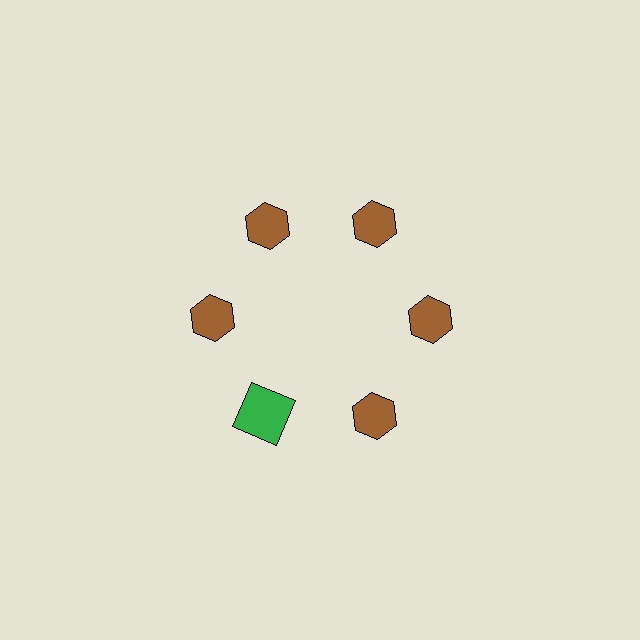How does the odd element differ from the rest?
It differs in both color (green instead of brown) and shape (square instead of hexagon).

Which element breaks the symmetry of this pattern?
The green square at roughly the 7 o'clock position breaks the symmetry. All other shapes are brown hexagons.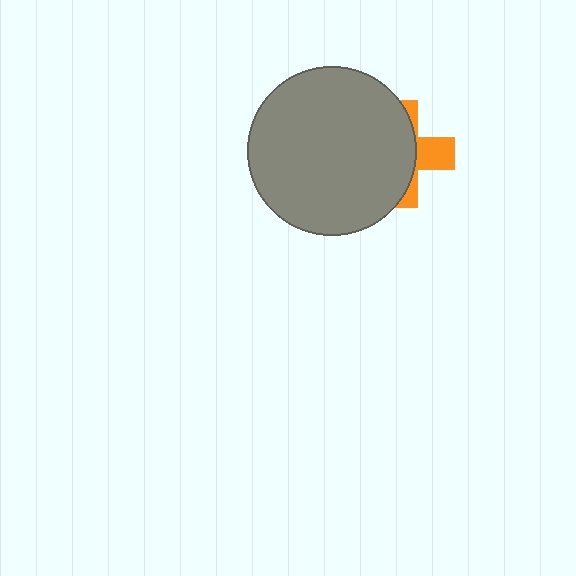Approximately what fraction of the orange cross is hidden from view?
Roughly 67% of the orange cross is hidden behind the gray circle.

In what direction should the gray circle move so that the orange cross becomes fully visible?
The gray circle should move left. That is the shortest direction to clear the overlap and leave the orange cross fully visible.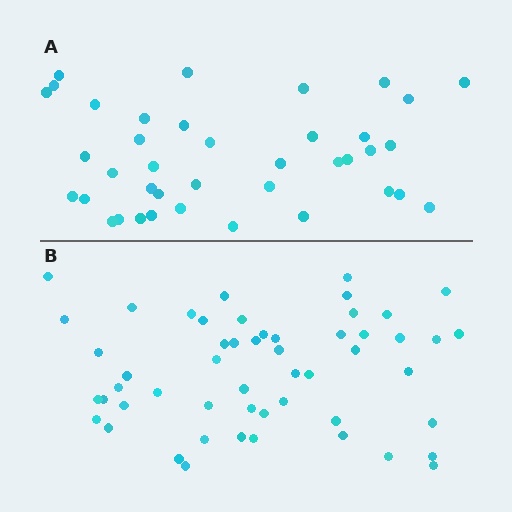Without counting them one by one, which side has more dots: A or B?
Region B (the bottom region) has more dots.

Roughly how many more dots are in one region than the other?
Region B has approximately 15 more dots than region A.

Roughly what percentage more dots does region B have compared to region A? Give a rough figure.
About 35% more.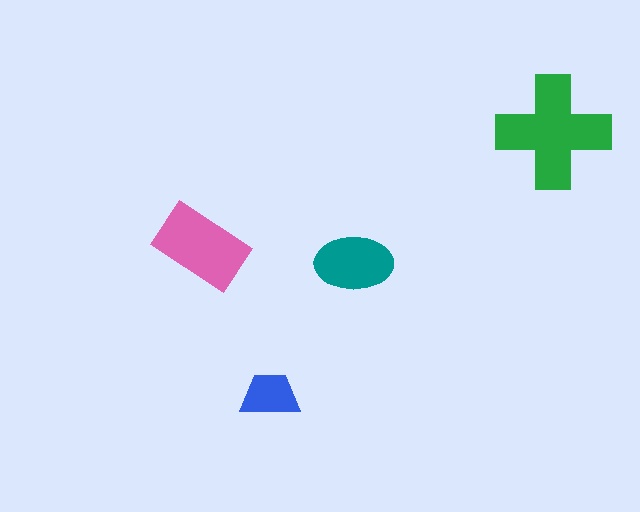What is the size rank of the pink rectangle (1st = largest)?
2nd.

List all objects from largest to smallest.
The green cross, the pink rectangle, the teal ellipse, the blue trapezoid.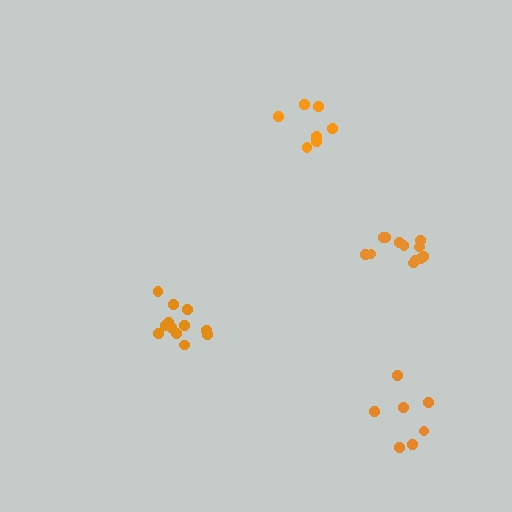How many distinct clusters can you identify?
There are 4 distinct clusters.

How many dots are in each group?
Group 1: 12 dots, Group 2: 7 dots, Group 3: 7 dots, Group 4: 12 dots (38 total).